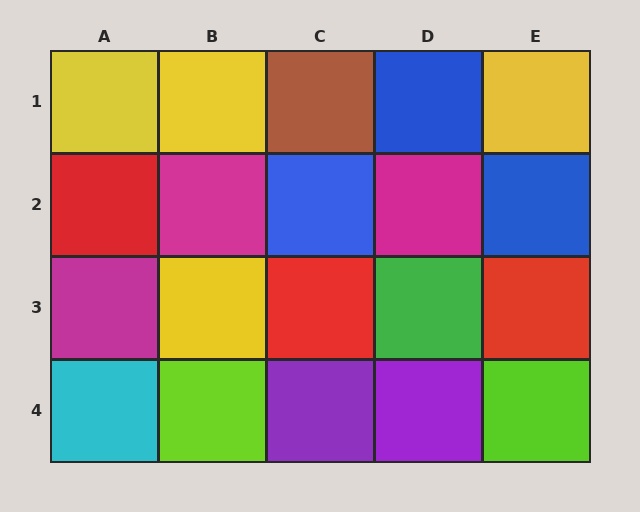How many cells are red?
3 cells are red.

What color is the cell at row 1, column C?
Brown.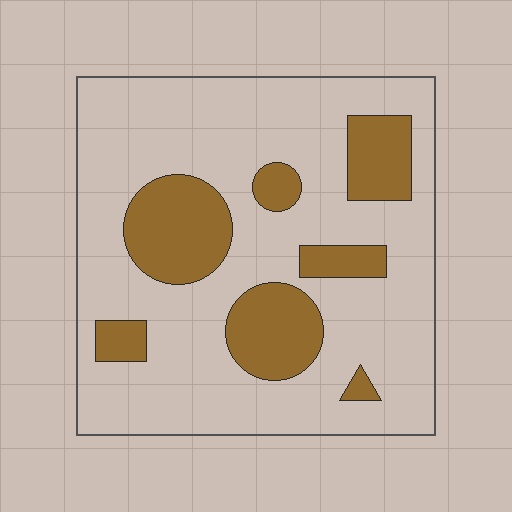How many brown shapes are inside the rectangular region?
7.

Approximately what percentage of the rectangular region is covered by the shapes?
Approximately 25%.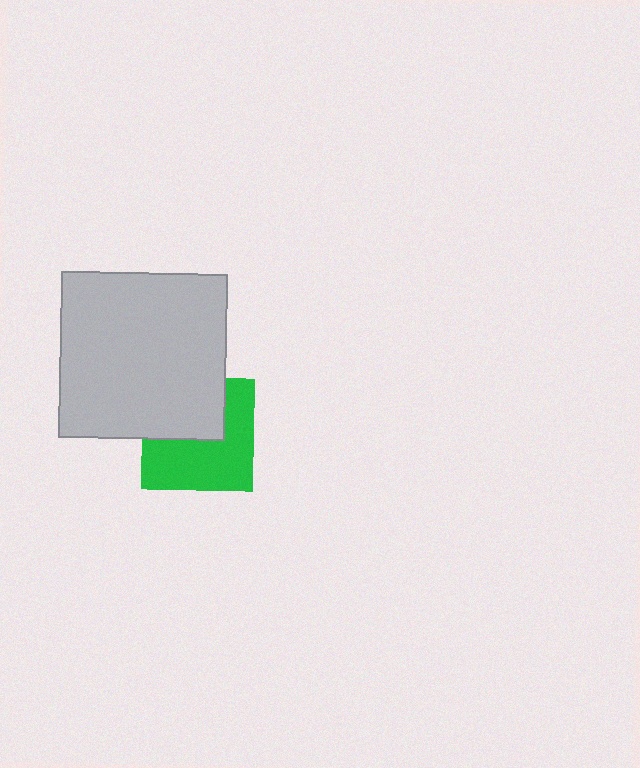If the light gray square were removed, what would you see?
You would see the complete green square.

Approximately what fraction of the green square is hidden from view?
Roughly 41% of the green square is hidden behind the light gray square.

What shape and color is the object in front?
The object in front is a light gray square.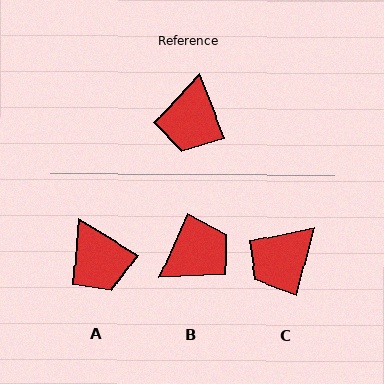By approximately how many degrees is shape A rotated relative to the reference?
Approximately 38 degrees counter-clockwise.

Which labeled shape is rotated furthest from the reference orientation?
B, about 135 degrees away.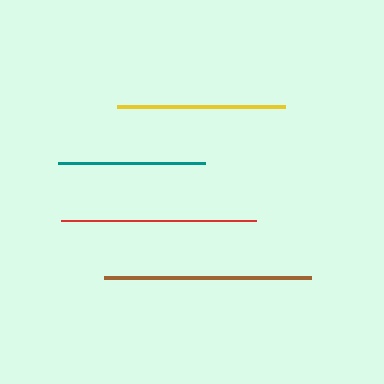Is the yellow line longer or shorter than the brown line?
The brown line is longer than the yellow line.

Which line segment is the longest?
The brown line is the longest at approximately 206 pixels.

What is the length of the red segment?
The red segment is approximately 195 pixels long.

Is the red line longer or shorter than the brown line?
The brown line is longer than the red line.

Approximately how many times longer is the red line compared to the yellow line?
The red line is approximately 1.2 times the length of the yellow line.